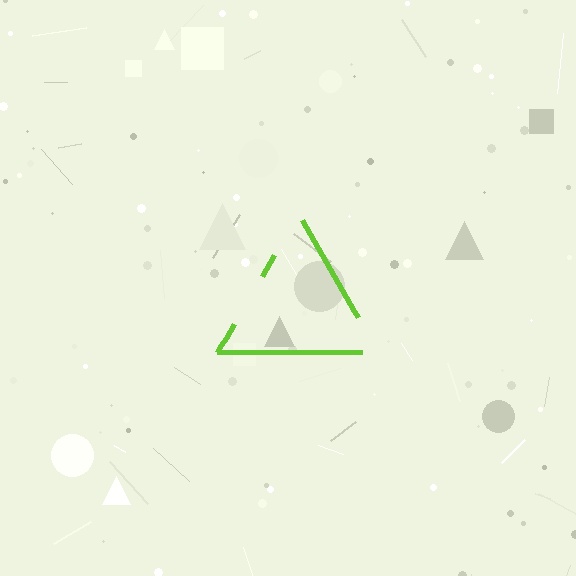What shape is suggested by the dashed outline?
The dashed outline suggests a triangle.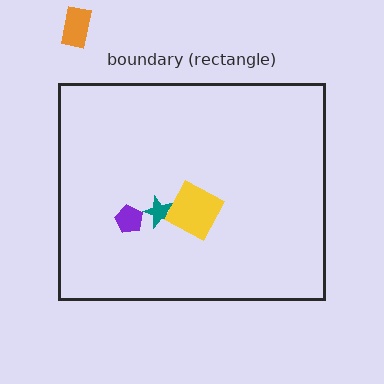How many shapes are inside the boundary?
3 inside, 1 outside.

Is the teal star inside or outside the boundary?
Inside.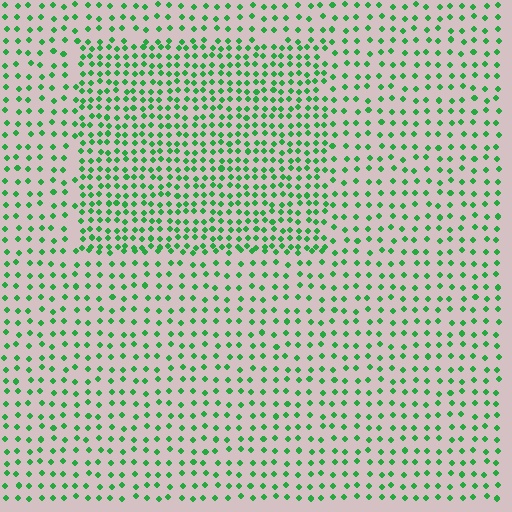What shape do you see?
I see a rectangle.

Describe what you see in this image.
The image contains small green elements arranged at two different densities. A rectangle-shaped region is visible where the elements are more densely packed than the surrounding area.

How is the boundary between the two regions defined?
The boundary is defined by a change in element density (approximately 1.8x ratio). All elements are the same color, size, and shape.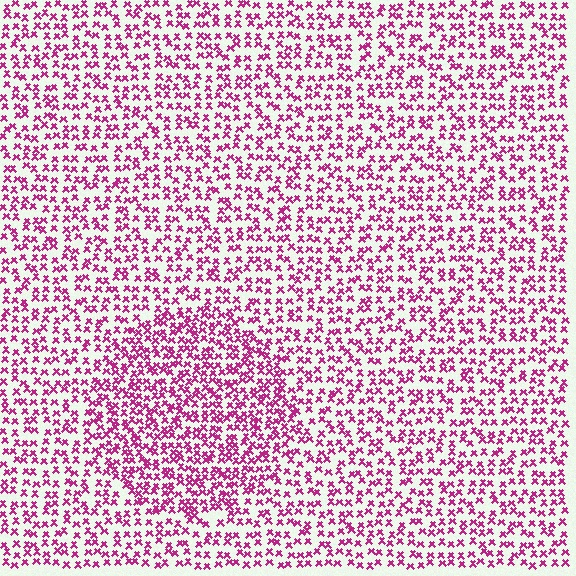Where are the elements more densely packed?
The elements are more densely packed inside the circle boundary.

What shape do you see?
I see a circle.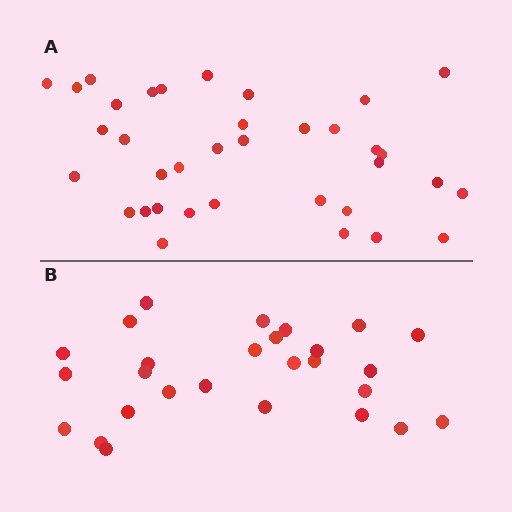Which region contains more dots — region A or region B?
Region A (the top region) has more dots.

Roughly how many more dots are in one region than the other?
Region A has roughly 8 or so more dots than region B.